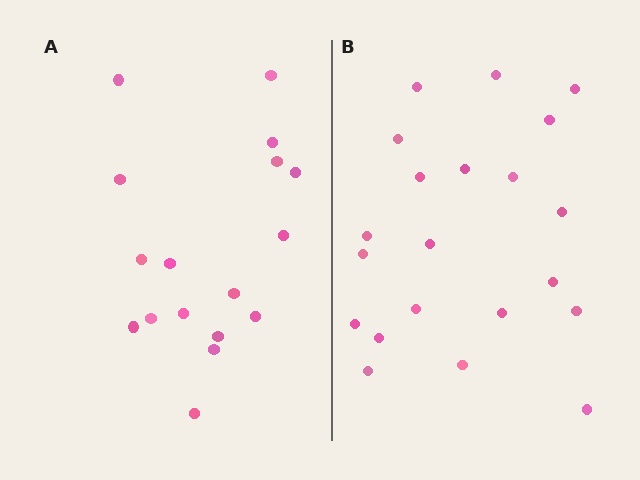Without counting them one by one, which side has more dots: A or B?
Region B (the right region) has more dots.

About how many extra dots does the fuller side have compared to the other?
Region B has about 4 more dots than region A.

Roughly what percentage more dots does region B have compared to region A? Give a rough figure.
About 25% more.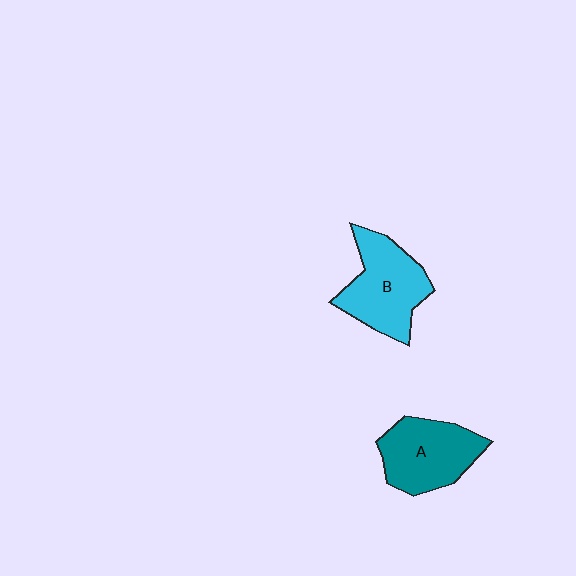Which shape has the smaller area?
Shape A (teal).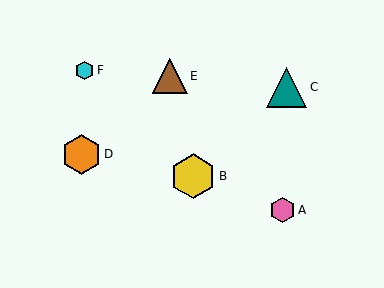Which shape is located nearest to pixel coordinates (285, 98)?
The teal triangle (labeled C) at (287, 87) is nearest to that location.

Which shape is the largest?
The yellow hexagon (labeled B) is the largest.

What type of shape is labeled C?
Shape C is a teal triangle.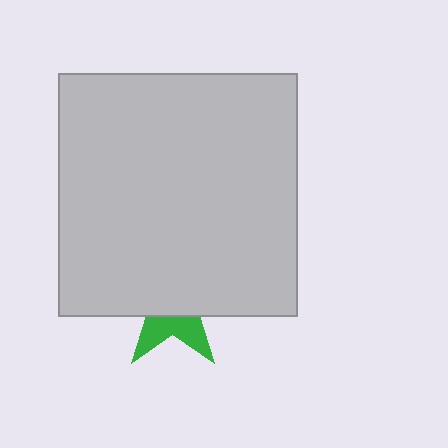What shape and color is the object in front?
The object in front is a light gray rectangle.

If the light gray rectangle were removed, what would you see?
You would see the complete green star.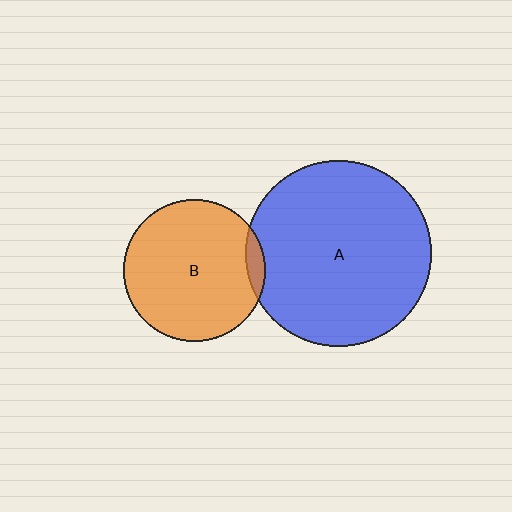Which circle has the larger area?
Circle A (blue).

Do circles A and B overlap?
Yes.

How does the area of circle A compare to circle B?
Approximately 1.7 times.